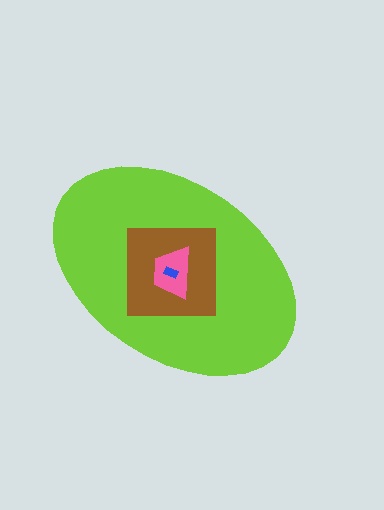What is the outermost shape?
The lime ellipse.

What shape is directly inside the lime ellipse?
The brown square.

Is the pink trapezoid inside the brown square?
Yes.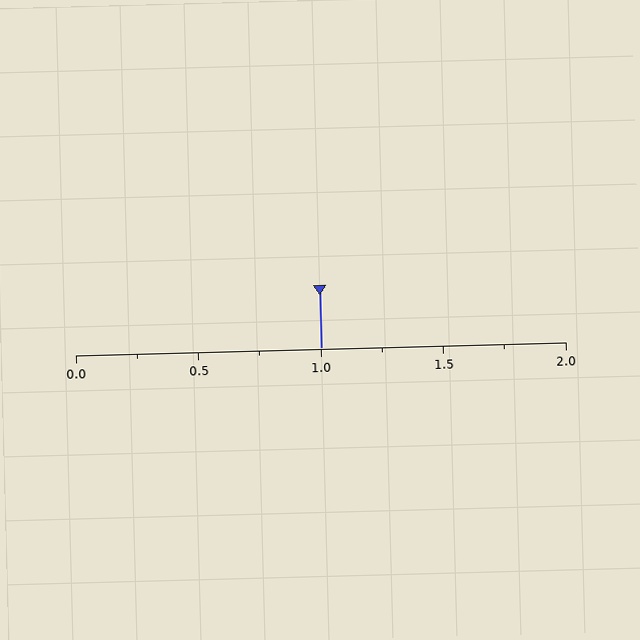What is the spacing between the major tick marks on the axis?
The major ticks are spaced 0.5 apart.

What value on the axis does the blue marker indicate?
The marker indicates approximately 1.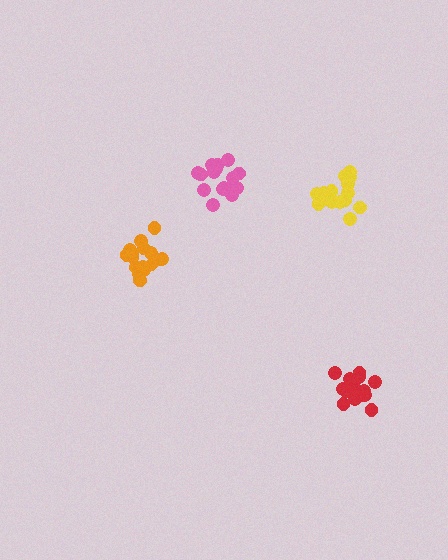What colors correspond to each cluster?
The clusters are colored: orange, red, yellow, pink.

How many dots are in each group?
Group 1: 18 dots, Group 2: 18 dots, Group 3: 16 dots, Group 4: 16 dots (68 total).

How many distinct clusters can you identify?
There are 4 distinct clusters.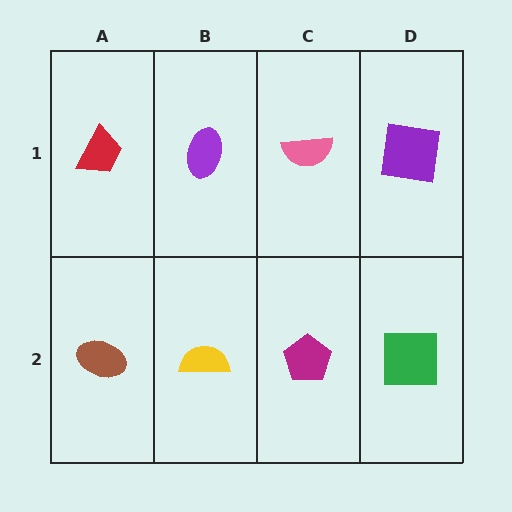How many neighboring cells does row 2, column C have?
3.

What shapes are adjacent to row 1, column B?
A yellow semicircle (row 2, column B), a red trapezoid (row 1, column A), a pink semicircle (row 1, column C).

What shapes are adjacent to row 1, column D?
A green square (row 2, column D), a pink semicircle (row 1, column C).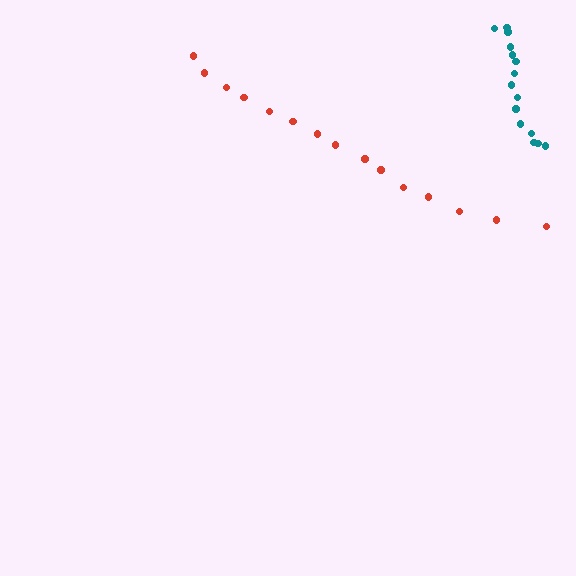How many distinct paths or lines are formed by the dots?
There are 2 distinct paths.